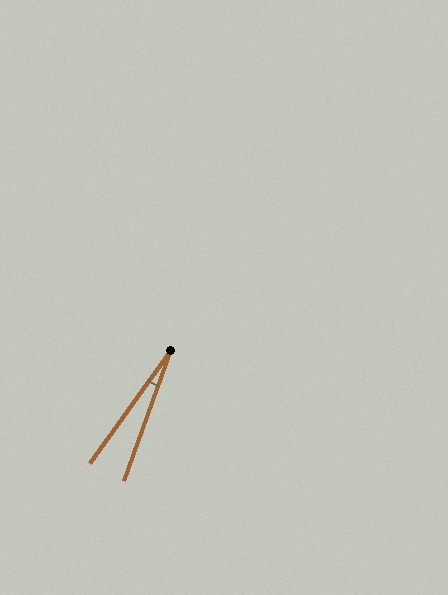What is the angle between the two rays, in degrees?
Approximately 16 degrees.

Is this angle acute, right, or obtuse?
It is acute.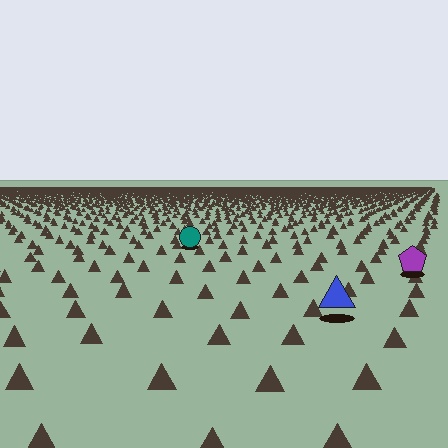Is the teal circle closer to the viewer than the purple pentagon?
No. The purple pentagon is closer — you can tell from the texture gradient: the ground texture is coarser near it.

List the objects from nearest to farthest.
From nearest to farthest: the blue triangle, the purple pentagon, the teal circle.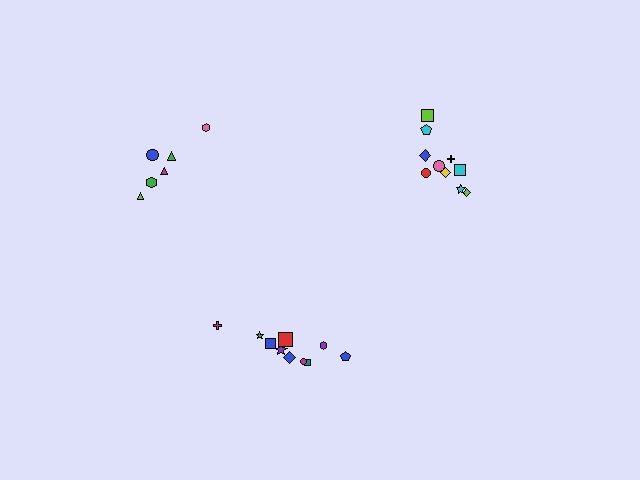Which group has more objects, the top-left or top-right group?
The top-right group.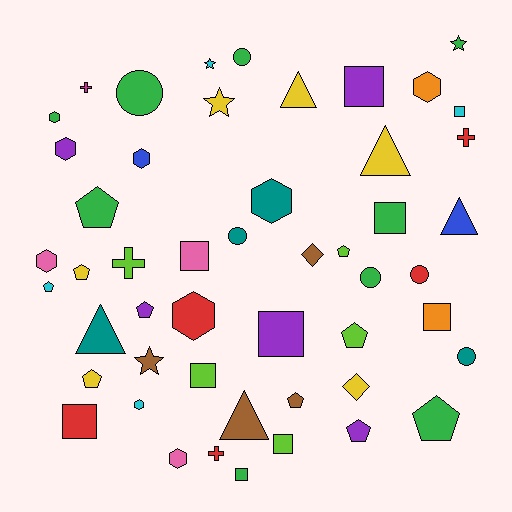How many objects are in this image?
There are 50 objects.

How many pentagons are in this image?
There are 10 pentagons.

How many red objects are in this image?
There are 5 red objects.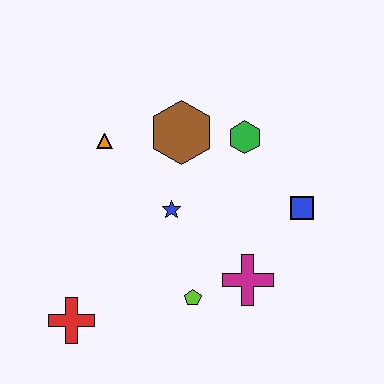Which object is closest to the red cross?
The lime pentagon is closest to the red cross.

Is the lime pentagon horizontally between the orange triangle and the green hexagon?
Yes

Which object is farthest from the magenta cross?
The orange triangle is farthest from the magenta cross.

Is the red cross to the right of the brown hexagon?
No